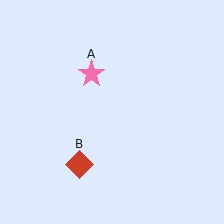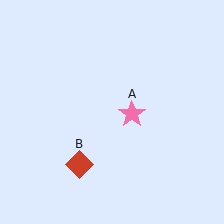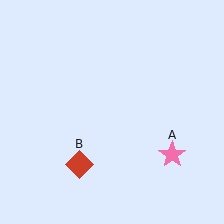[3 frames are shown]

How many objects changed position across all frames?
1 object changed position: pink star (object A).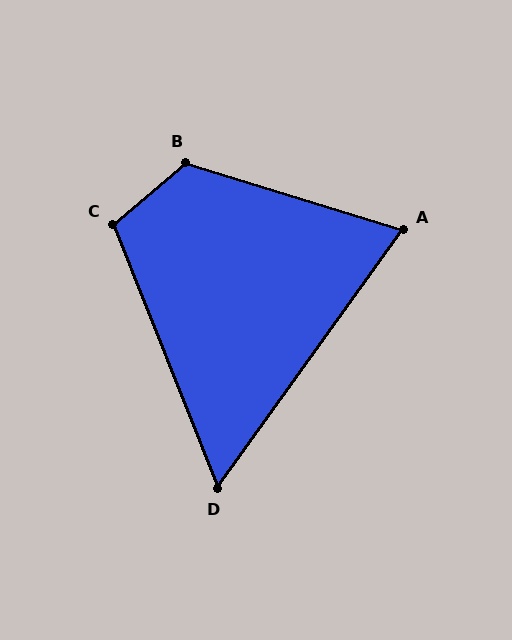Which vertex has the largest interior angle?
B, at approximately 123 degrees.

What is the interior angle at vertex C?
Approximately 108 degrees (obtuse).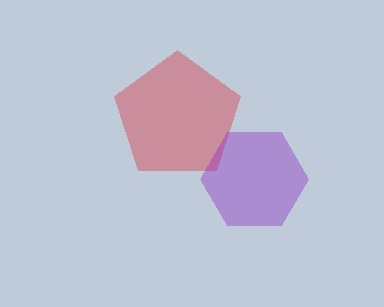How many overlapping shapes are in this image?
There are 2 overlapping shapes in the image.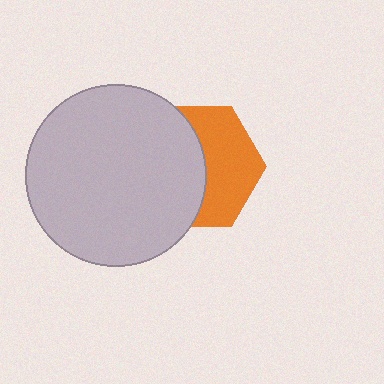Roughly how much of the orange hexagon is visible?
About half of it is visible (roughly 48%).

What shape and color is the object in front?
The object in front is a light gray circle.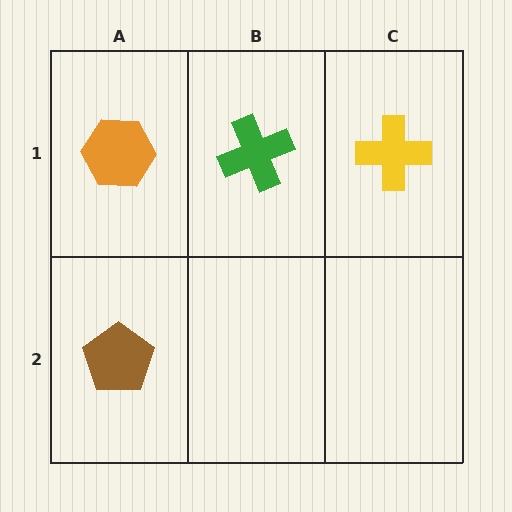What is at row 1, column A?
An orange hexagon.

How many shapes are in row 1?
3 shapes.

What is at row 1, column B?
A green cross.